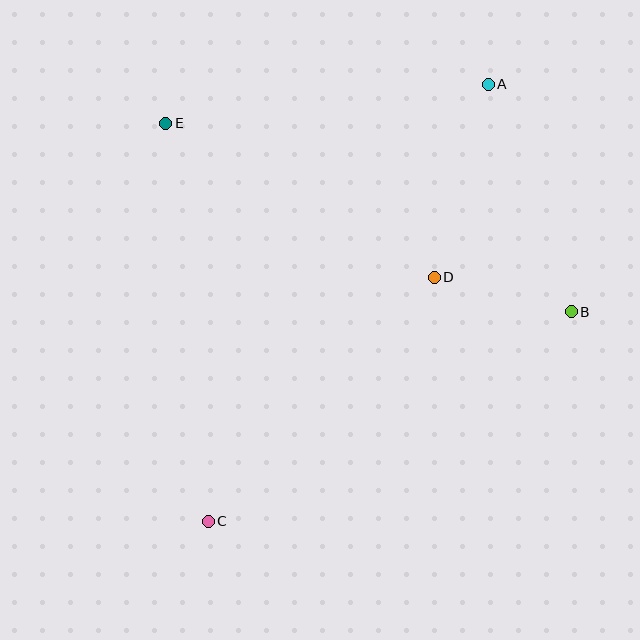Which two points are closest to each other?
Points B and D are closest to each other.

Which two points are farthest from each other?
Points A and C are farthest from each other.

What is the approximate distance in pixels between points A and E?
The distance between A and E is approximately 325 pixels.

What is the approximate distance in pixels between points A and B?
The distance between A and B is approximately 242 pixels.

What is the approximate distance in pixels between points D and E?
The distance between D and E is approximately 310 pixels.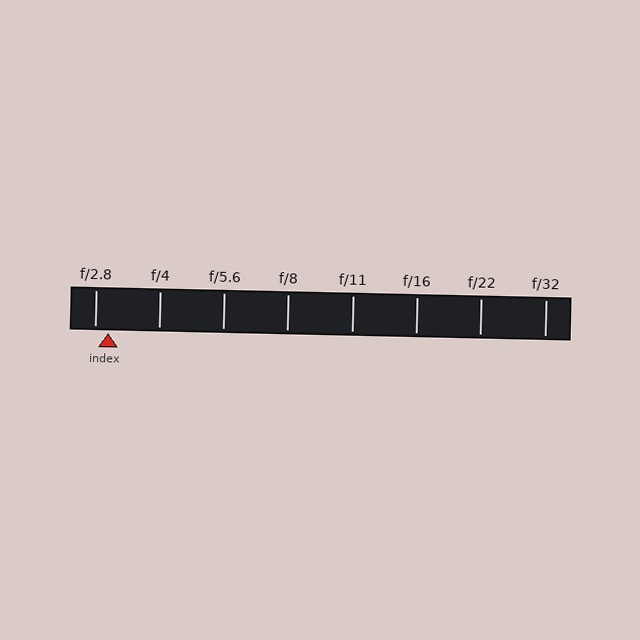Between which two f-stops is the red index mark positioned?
The index mark is between f/2.8 and f/4.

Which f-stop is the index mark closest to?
The index mark is closest to f/2.8.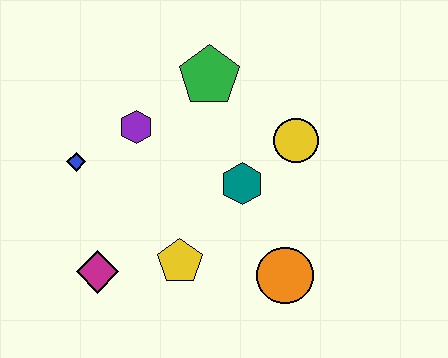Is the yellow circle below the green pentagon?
Yes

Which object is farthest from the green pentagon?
The magenta diamond is farthest from the green pentagon.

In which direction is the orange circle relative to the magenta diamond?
The orange circle is to the right of the magenta diamond.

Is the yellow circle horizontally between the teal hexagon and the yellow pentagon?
No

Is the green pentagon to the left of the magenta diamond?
No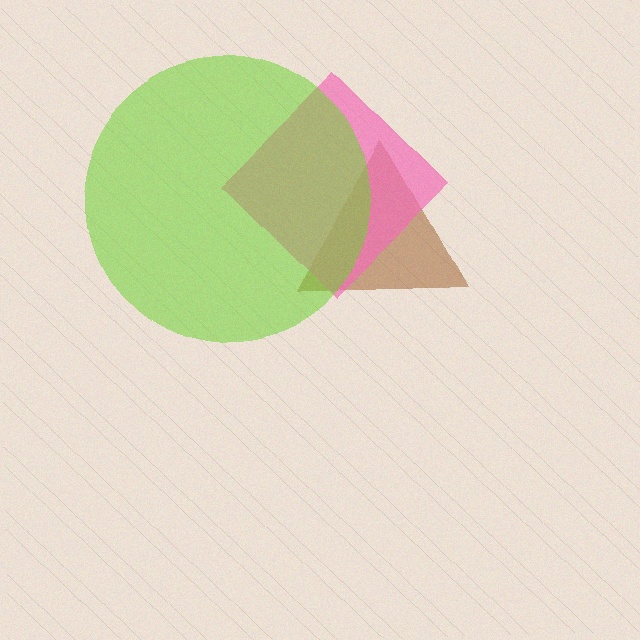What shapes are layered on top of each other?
The layered shapes are: a brown triangle, a pink diamond, a lime circle.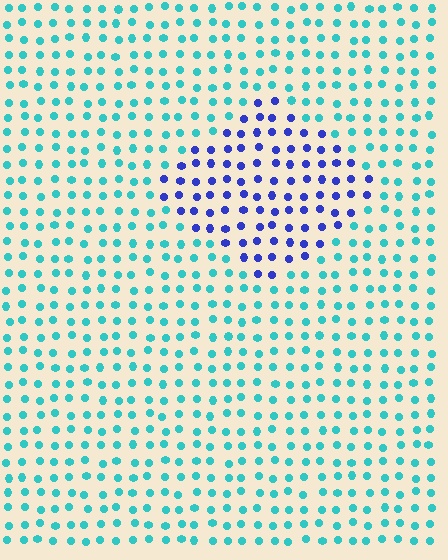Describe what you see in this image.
The image is filled with small cyan elements in a uniform arrangement. A diamond-shaped region is visible where the elements are tinted to a slightly different hue, forming a subtle color boundary.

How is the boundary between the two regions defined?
The boundary is defined purely by a slight shift in hue (about 59 degrees). Spacing, size, and orientation are identical on both sides.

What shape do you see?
I see a diamond.